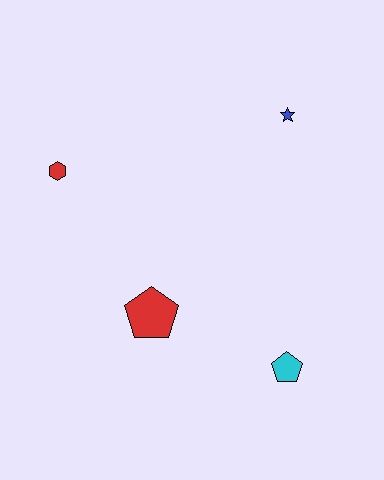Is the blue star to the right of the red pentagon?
Yes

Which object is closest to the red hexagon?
The red pentagon is closest to the red hexagon.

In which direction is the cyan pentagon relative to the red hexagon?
The cyan pentagon is to the right of the red hexagon.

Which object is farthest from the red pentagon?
The blue star is farthest from the red pentagon.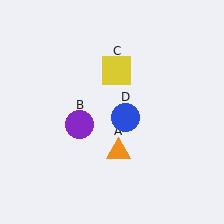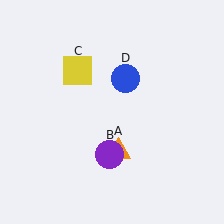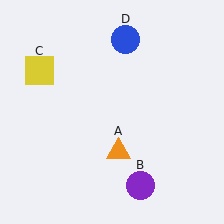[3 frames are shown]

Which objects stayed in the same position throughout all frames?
Orange triangle (object A) remained stationary.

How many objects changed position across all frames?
3 objects changed position: purple circle (object B), yellow square (object C), blue circle (object D).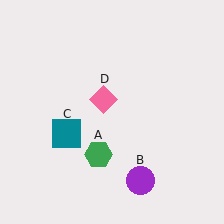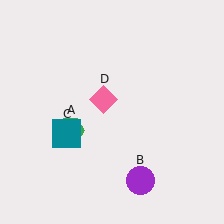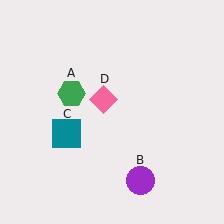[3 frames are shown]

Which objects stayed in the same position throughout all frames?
Purple circle (object B) and teal square (object C) and pink diamond (object D) remained stationary.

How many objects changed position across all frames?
1 object changed position: green hexagon (object A).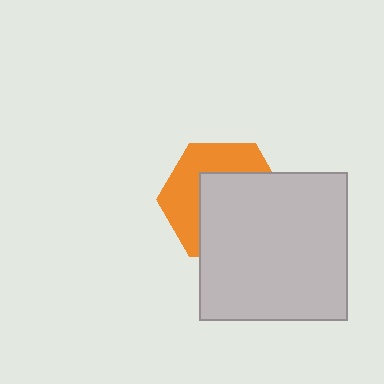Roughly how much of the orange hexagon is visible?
A small part of it is visible (roughly 43%).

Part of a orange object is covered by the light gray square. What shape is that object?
It is a hexagon.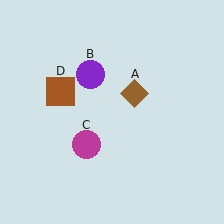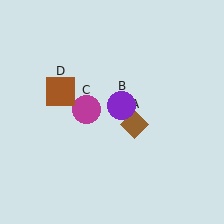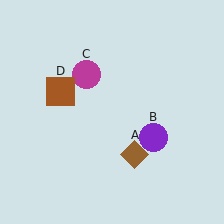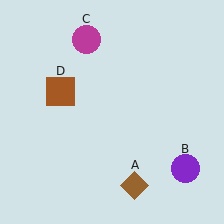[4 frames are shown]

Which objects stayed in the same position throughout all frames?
Brown square (object D) remained stationary.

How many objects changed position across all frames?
3 objects changed position: brown diamond (object A), purple circle (object B), magenta circle (object C).